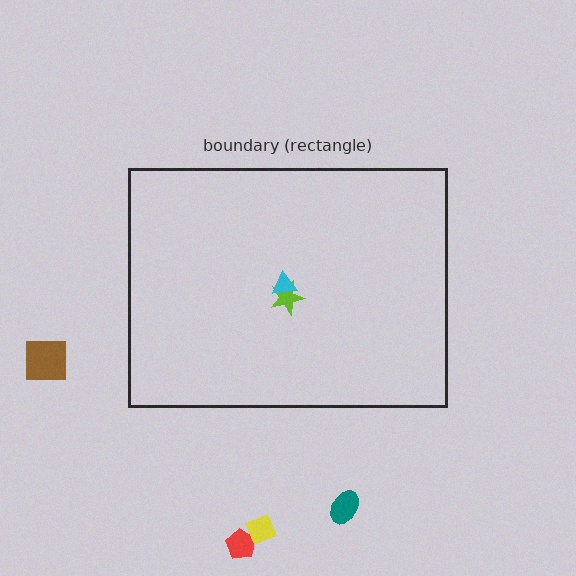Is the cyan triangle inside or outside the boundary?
Inside.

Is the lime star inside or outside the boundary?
Inside.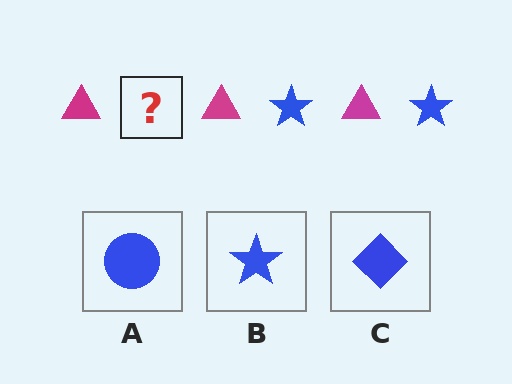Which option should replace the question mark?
Option B.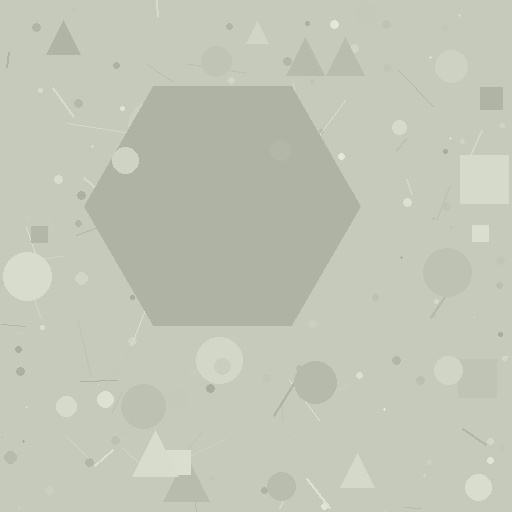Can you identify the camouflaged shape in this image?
The camouflaged shape is a hexagon.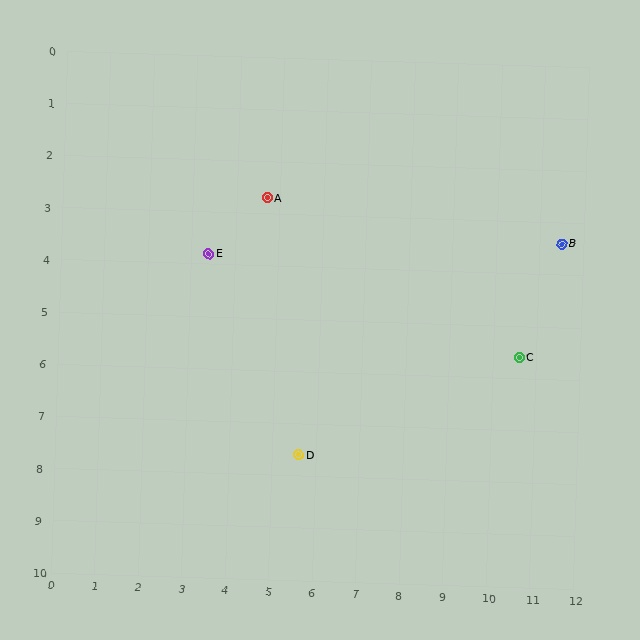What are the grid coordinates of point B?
Point B is at approximately (11.5, 3.4).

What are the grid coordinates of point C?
Point C is at approximately (10.6, 5.6).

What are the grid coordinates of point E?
Point E is at approximately (3.4, 3.8).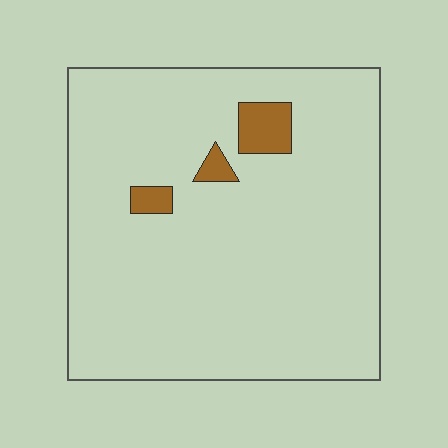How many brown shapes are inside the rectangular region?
3.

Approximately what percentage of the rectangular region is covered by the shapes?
Approximately 5%.